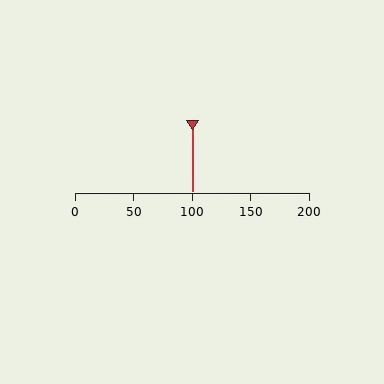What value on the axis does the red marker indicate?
The marker indicates approximately 100.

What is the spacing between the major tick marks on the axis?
The major ticks are spaced 50 apart.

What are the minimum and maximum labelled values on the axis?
The axis runs from 0 to 200.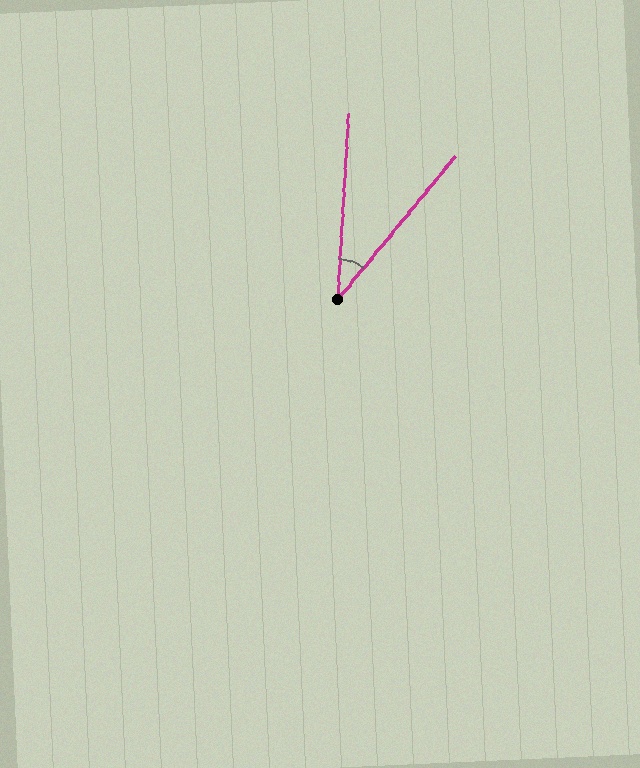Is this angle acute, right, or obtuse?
It is acute.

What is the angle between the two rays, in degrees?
Approximately 36 degrees.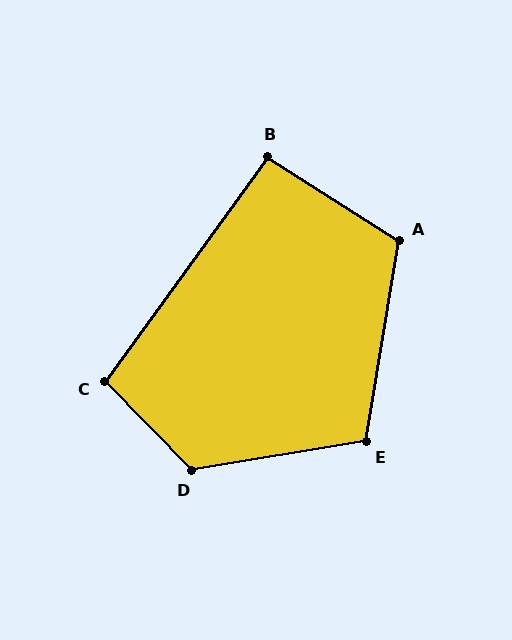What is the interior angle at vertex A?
Approximately 113 degrees (obtuse).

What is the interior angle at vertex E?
Approximately 109 degrees (obtuse).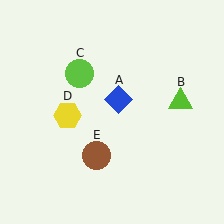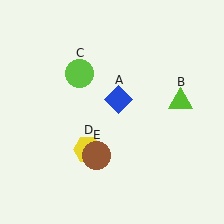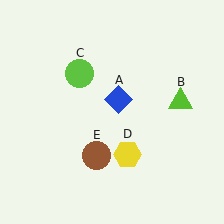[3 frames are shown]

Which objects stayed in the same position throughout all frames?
Blue diamond (object A) and lime triangle (object B) and lime circle (object C) and brown circle (object E) remained stationary.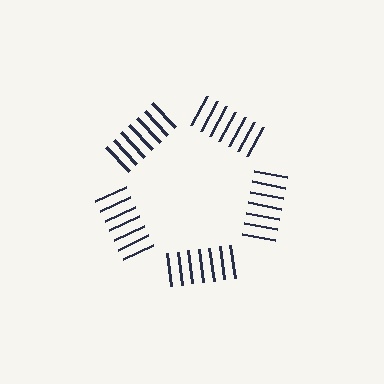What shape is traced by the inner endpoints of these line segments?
An illusory pentagon — the line segments terminate on its edges but no continuous stroke is drawn.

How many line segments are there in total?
35 — 7 along each of the 5 edges.